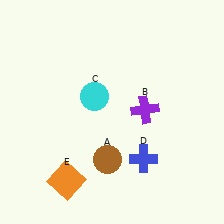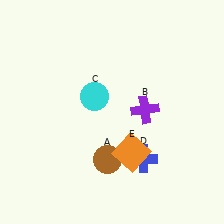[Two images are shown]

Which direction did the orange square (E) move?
The orange square (E) moved right.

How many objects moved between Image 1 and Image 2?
1 object moved between the two images.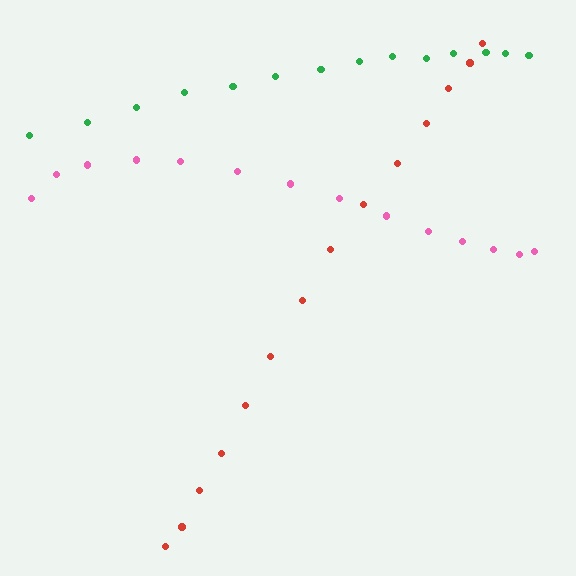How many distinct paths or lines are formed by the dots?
There are 3 distinct paths.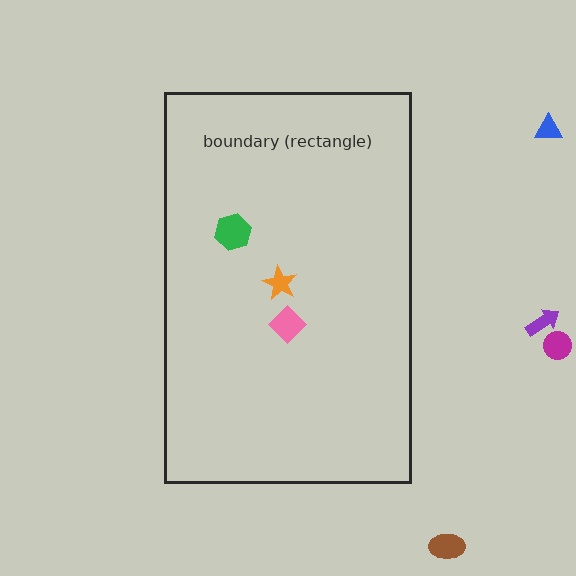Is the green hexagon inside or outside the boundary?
Inside.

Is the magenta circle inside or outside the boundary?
Outside.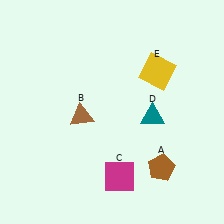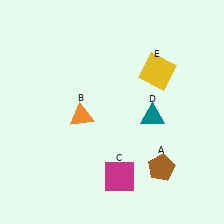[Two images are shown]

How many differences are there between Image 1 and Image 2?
There is 1 difference between the two images.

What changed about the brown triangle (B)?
In Image 1, B is brown. In Image 2, it changed to orange.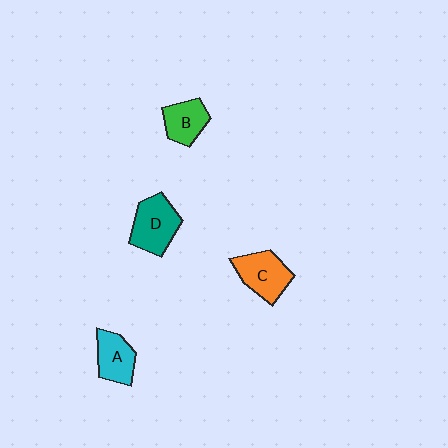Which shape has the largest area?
Shape D (teal).